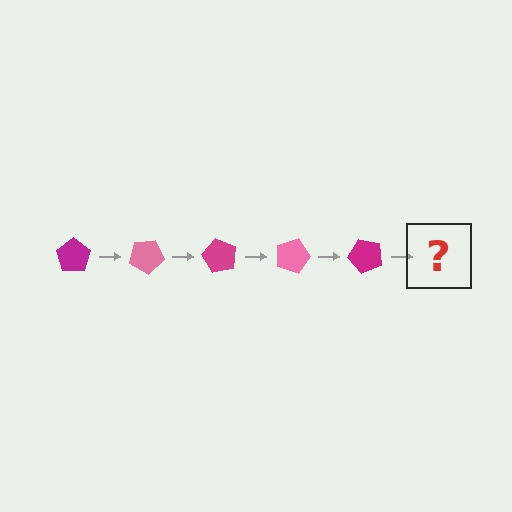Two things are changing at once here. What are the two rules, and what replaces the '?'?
The two rules are that it rotates 30 degrees each step and the color cycles through magenta and pink. The '?' should be a pink pentagon, rotated 150 degrees from the start.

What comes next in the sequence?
The next element should be a pink pentagon, rotated 150 degrees from the start.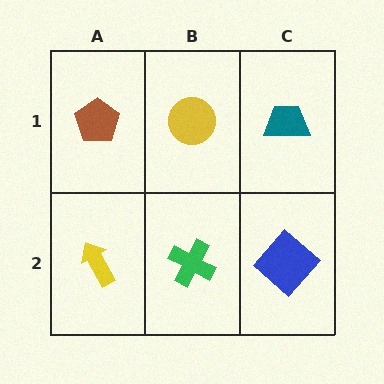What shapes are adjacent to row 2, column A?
A brown pentagon (row 1, column A), a green cross (row 2, column B).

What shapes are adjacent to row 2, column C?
A teal trapezoid (row 1, column C), a green cross (row 2, column B).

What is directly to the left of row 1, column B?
A brown pentagon.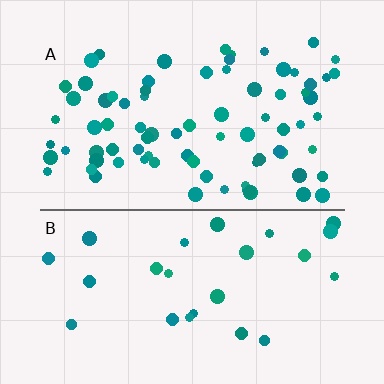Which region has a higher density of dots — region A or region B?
A (the top).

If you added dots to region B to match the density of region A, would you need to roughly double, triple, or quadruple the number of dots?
Approximately triple.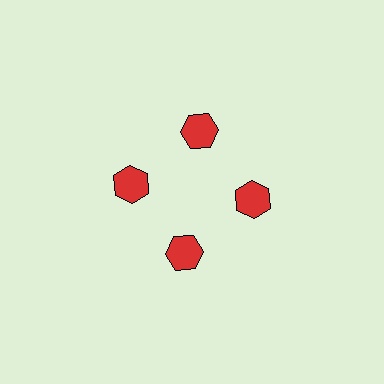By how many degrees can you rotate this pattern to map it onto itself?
The pattern maps onto itself every 90 degrees of rotation.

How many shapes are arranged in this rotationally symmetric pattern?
There are 4 shapes, arranged in 4 groups of 1.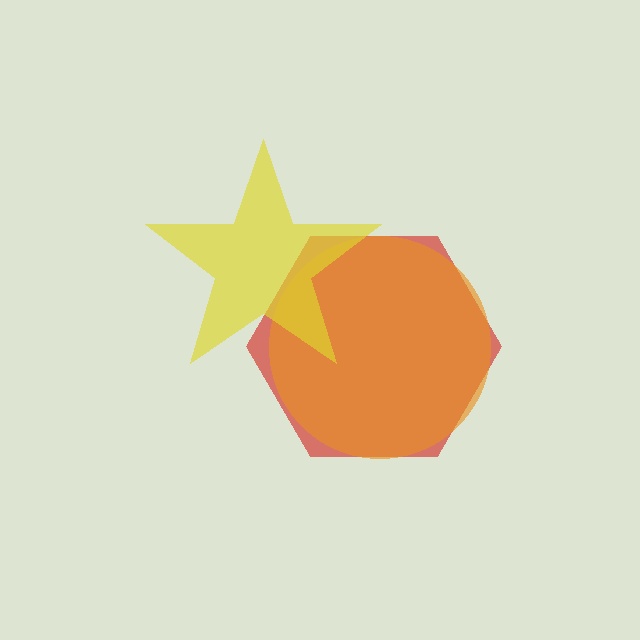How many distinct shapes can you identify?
There are 3 distinct shapes: a red hexagon, an orange circle, a yellow star.